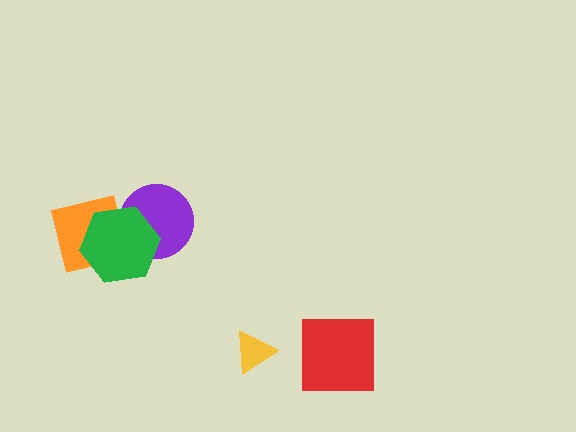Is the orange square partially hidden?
Yes, it is partially covered by another shape.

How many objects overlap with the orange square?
1 object overlaps with the orange square.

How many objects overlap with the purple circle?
1 object overlaps with the purple circle.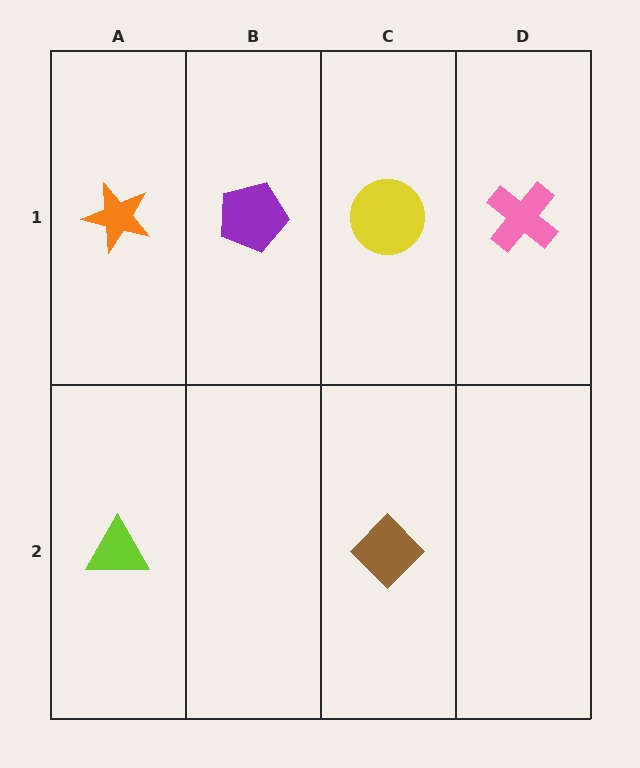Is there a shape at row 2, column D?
No, that cell is empty.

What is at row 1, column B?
A purple pentagon.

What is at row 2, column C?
A brown diamond.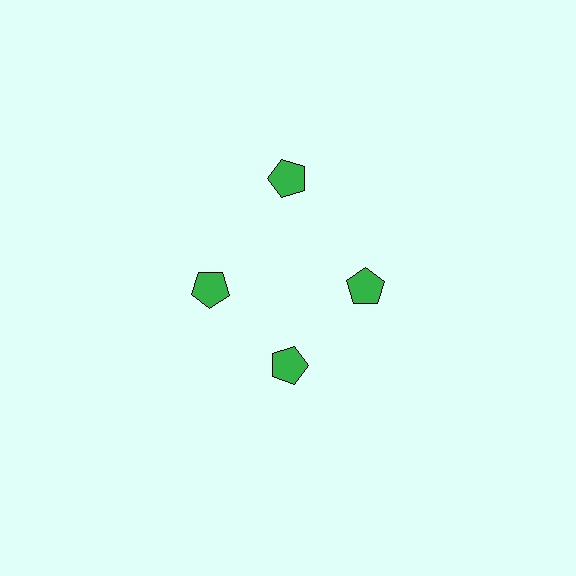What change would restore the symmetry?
The symmetry would be restored by moving it inward, back onto the ring so that all 4 pentagons sit at equal angles and equal distance from the center.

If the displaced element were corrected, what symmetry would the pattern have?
It would have 4-fold rotational symmetry — the pattern would map onto itself every 90 degrees.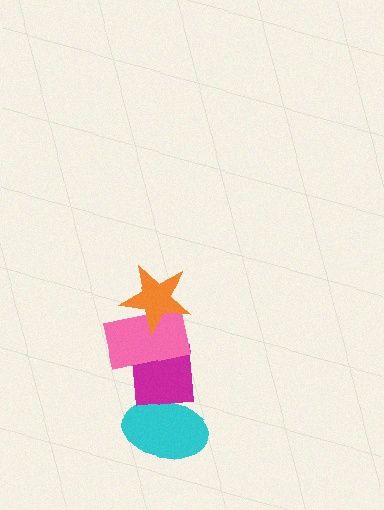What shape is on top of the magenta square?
The pink rectangle is on top of the magenta square.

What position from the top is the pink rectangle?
The pink rectangle is 2nd from the top.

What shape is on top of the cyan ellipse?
The magenta square is on top of the cyan ellipse.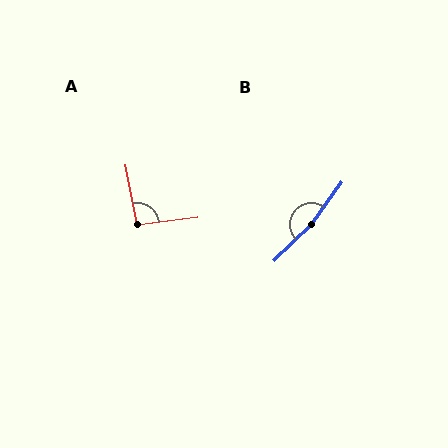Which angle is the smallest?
A, at approximately 94 degrees.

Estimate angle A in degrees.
Approximately 94 degrees.